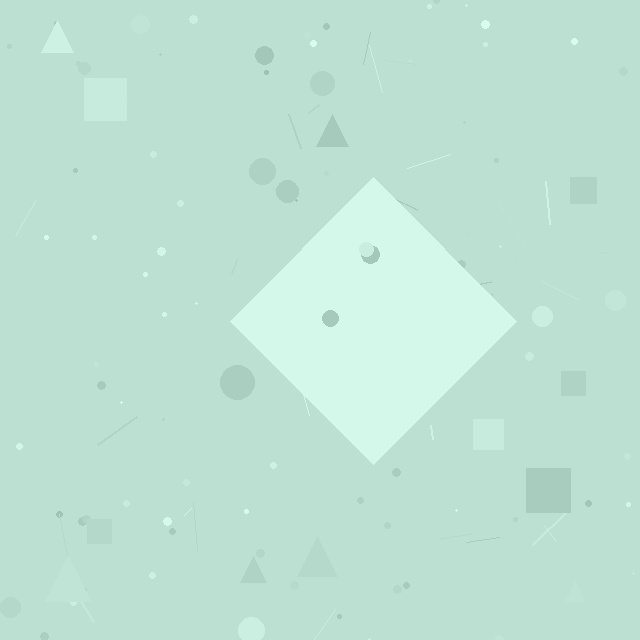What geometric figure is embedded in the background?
A diamond is embedded in the background.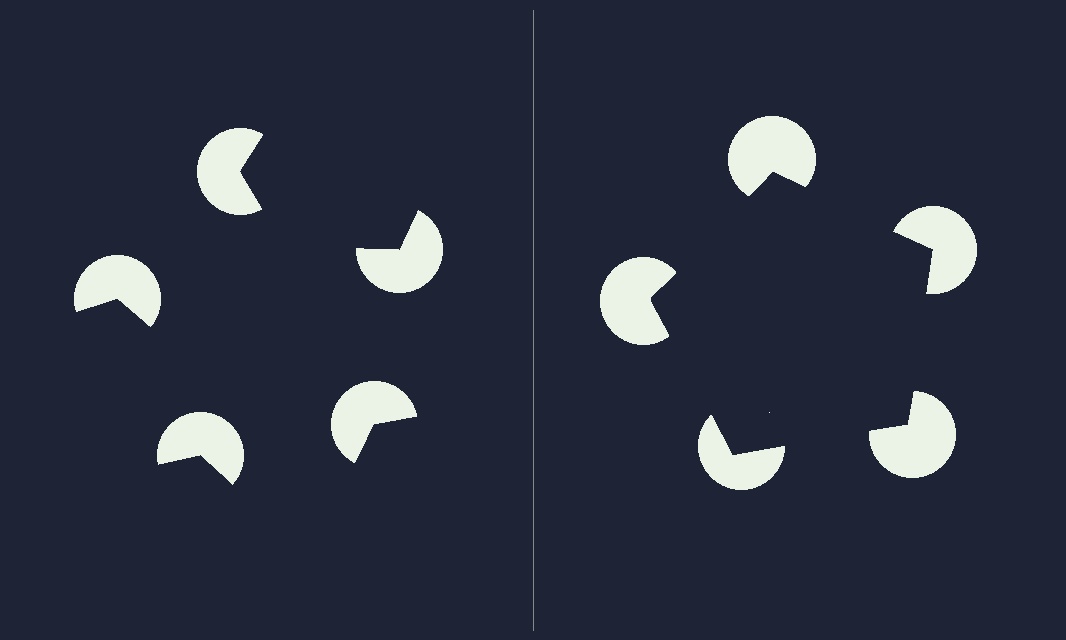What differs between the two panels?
The pac-man discs are positioned identically on both sides; only the wedge orientations differ. On the right they align to a pentagon; on the left they are misaligned.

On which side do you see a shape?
An illusory pentagon appears on the right side. On the left side the wedge cuts are rotated, so no coherent shape forms.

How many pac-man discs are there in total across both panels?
10 — 5 on each side.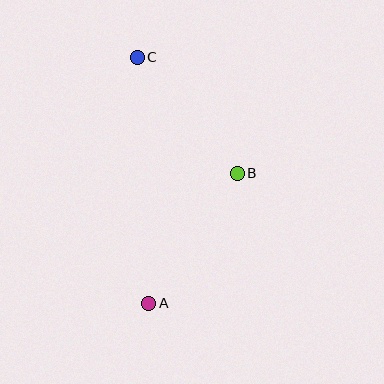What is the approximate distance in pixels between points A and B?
The distance between A and B is approximately 157 pixels.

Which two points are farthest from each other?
Points A and C are farthest from each other.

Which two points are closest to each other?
Points B and C are closest to each other.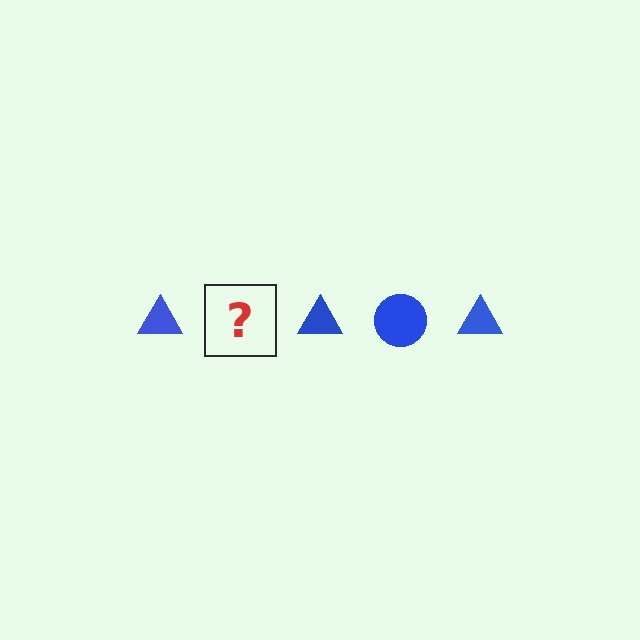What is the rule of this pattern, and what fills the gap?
The rule is that the pattern cycles through triangle, circle shapes in blue. The gap should be filled with a blue circle.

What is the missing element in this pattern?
The missing element is a blue circle.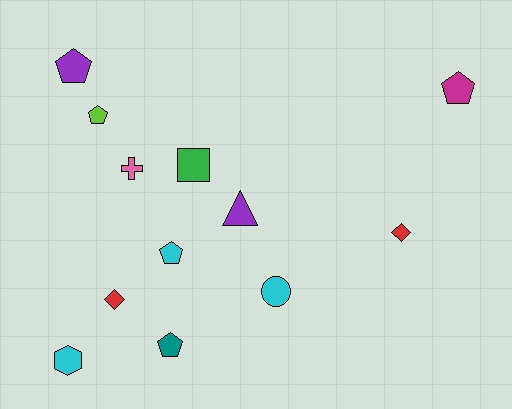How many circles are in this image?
There is 1 circle.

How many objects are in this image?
There are 12 objects.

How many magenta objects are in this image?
There is 1 magenta object.